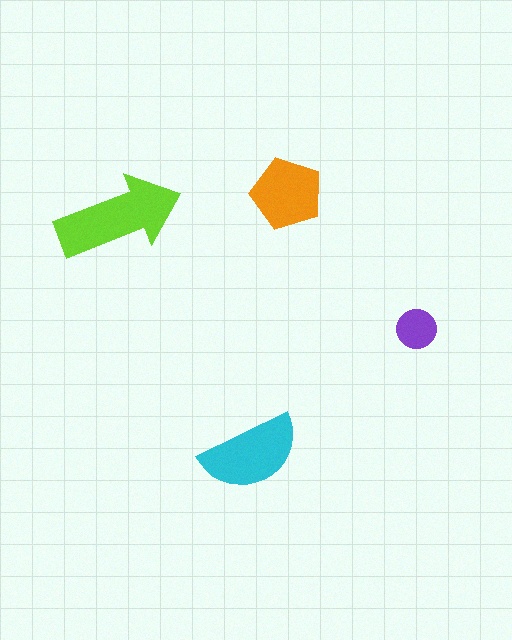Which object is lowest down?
The cyan semicircle is bottommost.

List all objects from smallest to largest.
The purple circle, the orange pentagon, the cyan semicircle, the lime arrow.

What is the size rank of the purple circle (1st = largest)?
4th.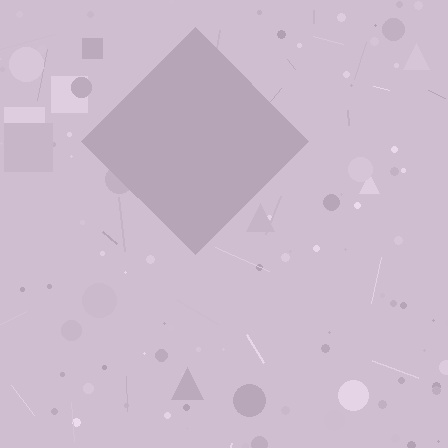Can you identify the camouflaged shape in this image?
The camouflaged shape is a diamond.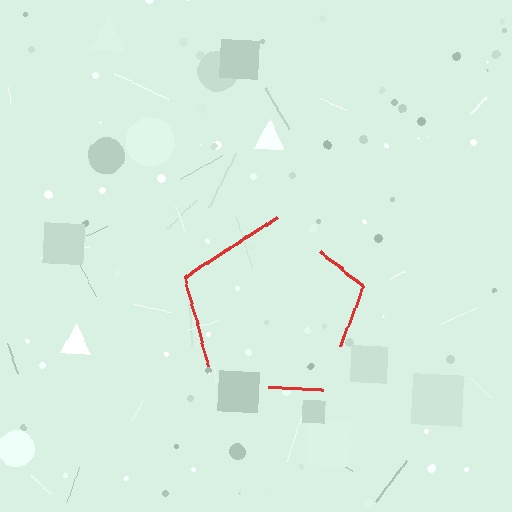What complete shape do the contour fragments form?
The contour fragments form a pentagon.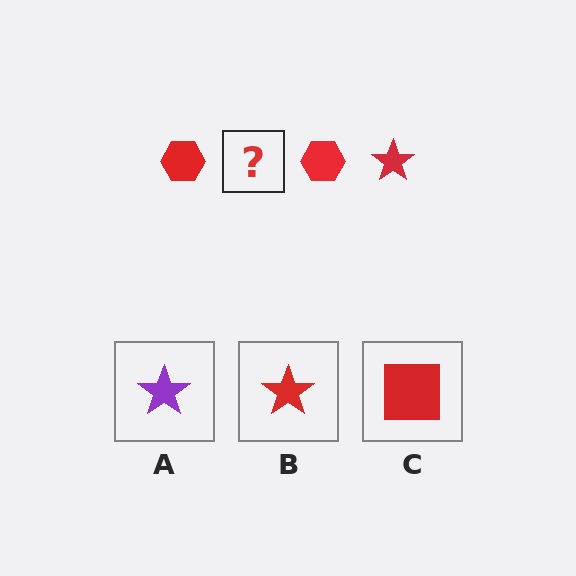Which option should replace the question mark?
Option B.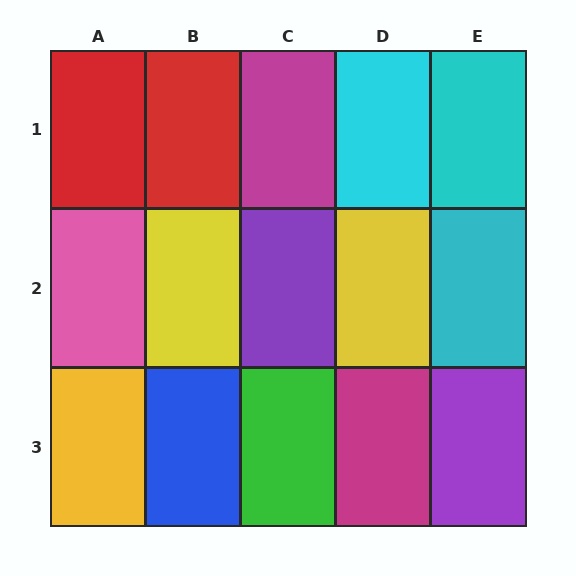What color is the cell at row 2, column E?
Cyan.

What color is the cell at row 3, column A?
Yellow.